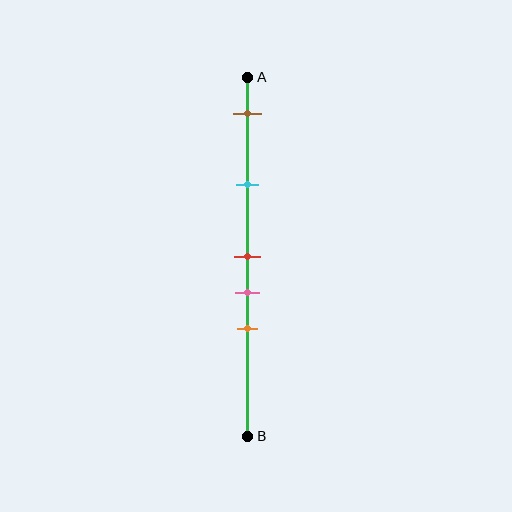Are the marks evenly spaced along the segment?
No, the marks are not evenly spaced.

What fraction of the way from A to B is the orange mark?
The orange mark is approximately 70% (0.7) of the way from A to B.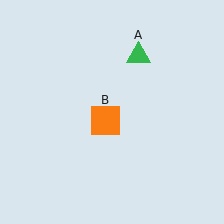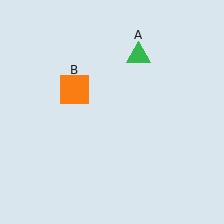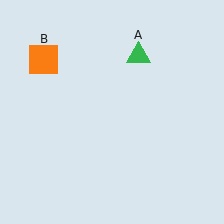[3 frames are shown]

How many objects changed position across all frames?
1 object changed position: orange square (object B).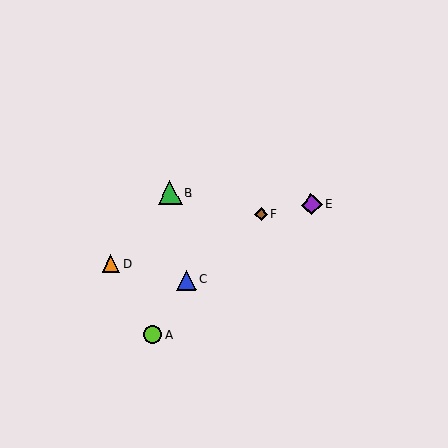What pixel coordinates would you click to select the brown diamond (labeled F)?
Click at (261, 214) to select the brown diamond F.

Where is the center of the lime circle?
The center of the lime circle is at (153, 335).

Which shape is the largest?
The green triangle (labeled B) is the largest.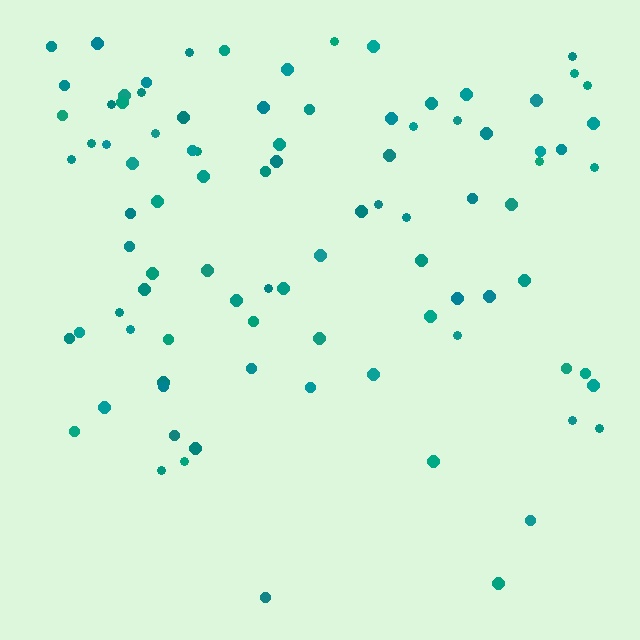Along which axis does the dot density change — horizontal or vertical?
Vertical.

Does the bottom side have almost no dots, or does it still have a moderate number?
Still a moderate number, just noticeably fewer than the top.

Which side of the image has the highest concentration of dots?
The top.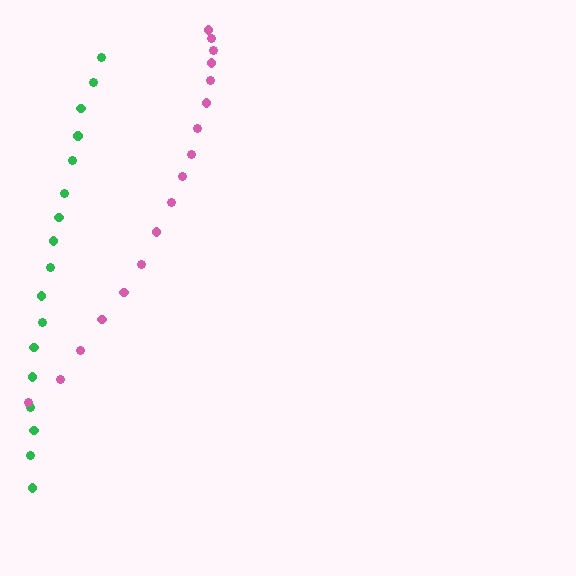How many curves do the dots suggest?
There are 2 distinct paths.